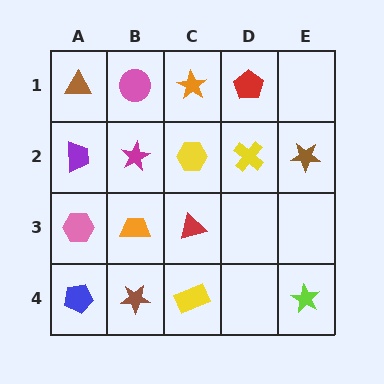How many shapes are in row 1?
4 shapes.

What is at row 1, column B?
A pink circle.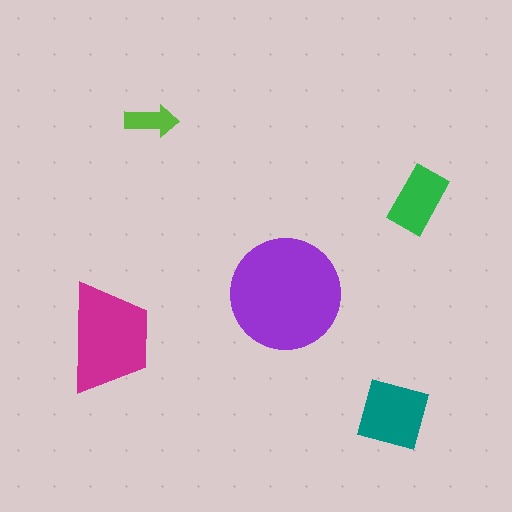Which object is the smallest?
The lime arrow.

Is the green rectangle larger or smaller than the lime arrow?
Larger.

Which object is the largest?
The purple circle.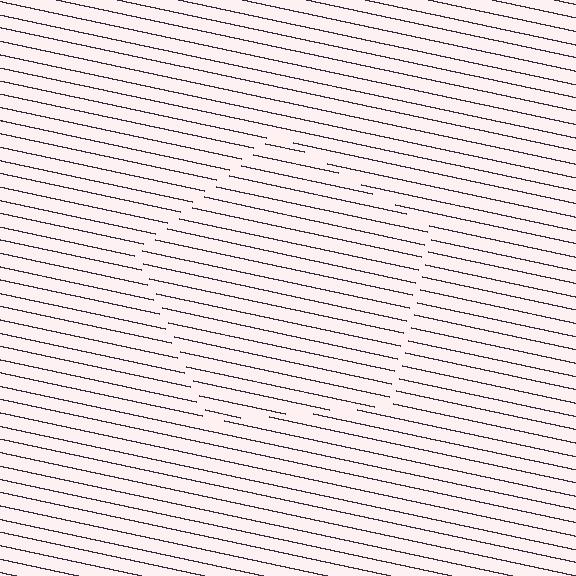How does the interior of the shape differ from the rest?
The interior of the shape contains the same grating, shifted by half a period — the contour is defined by the phase discontinuity where line-ends from the inner and outer gratings abut.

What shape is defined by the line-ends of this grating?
An illusory pentagon. The interior of the shape contains the same grating, shifted by half a period — the contour is defined by the phase discontinuity where line-ends from the inner and outer gratings abut.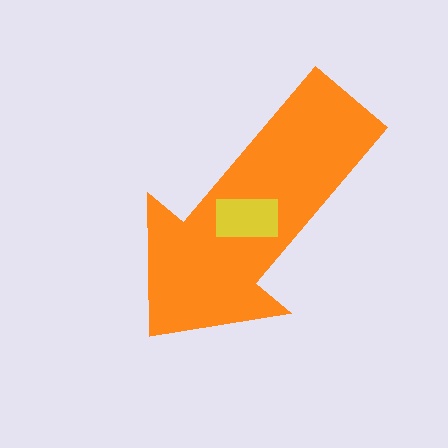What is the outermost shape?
The orange arrow.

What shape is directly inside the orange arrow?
The yellow rectangle.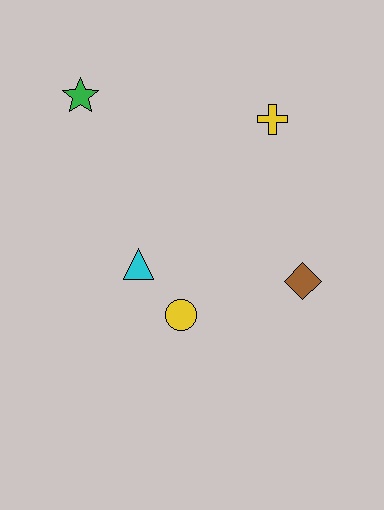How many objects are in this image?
There are 5 objects.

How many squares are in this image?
There are no squares.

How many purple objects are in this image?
There are no purple objects.